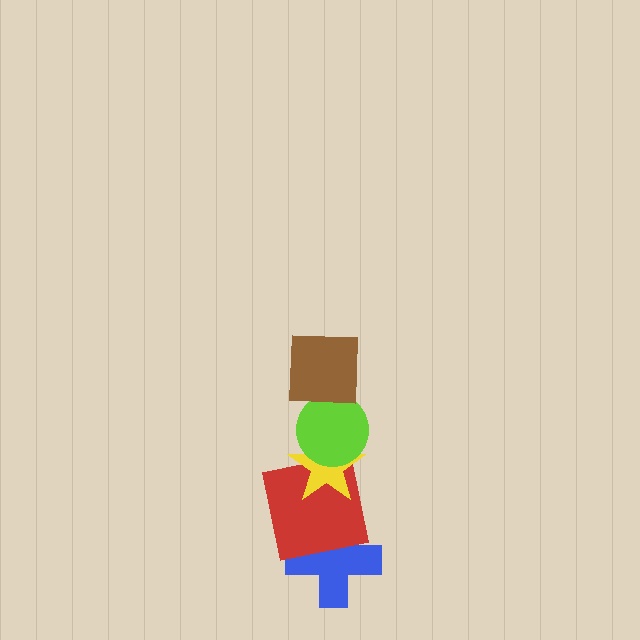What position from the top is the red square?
The red square is 4th from the top.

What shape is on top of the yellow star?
The lime circle is on top of the yellow star.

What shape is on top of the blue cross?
The red square is on top of the blue cross.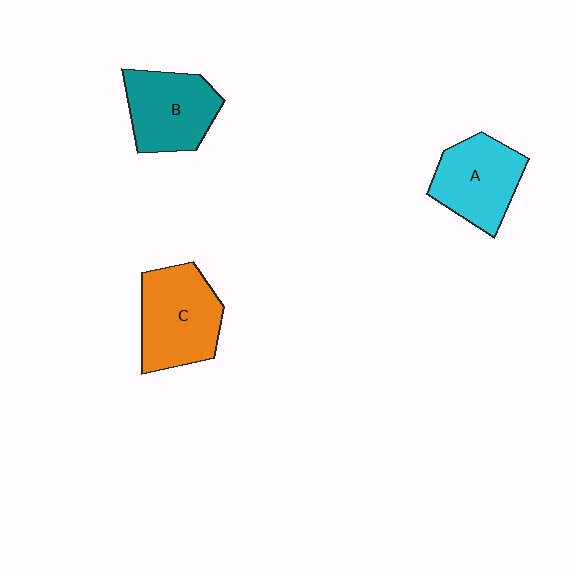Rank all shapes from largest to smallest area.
From largest to smallest: C (orange), B (teal), A (cyan).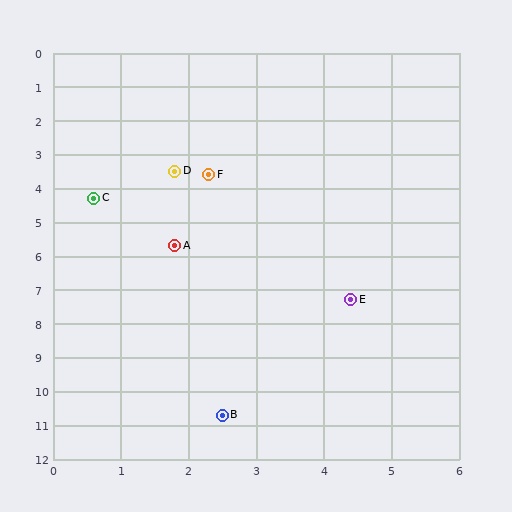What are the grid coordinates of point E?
Point E is at approximately (4.4, 7.3).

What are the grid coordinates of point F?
Point F is at approximately (2.3, 3.6).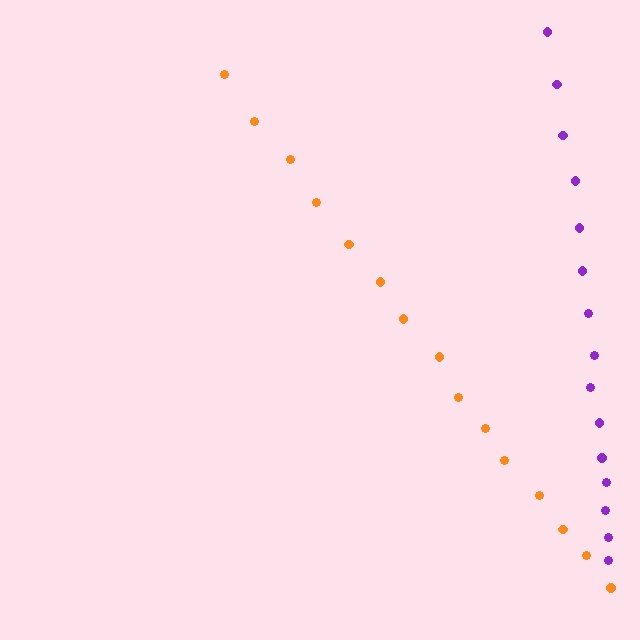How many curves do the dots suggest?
There are 2 distinct paths.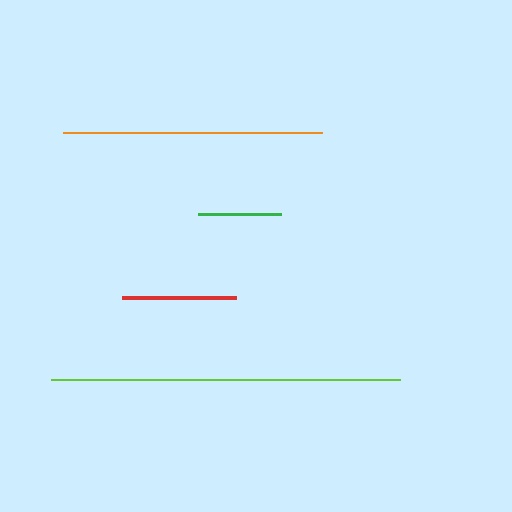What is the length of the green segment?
The green segment is approximately 83 pixels long.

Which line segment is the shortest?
The green line is the shortest at approximately 83 pixels.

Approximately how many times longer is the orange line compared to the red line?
The orange line is approximately 2.3 times the length of the red line.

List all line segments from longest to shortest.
From longest to shortest: lime, orange, red, green.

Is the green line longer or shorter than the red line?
The red line is longer than the green line.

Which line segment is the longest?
The lime line is the longest at approximately 348 pixels.